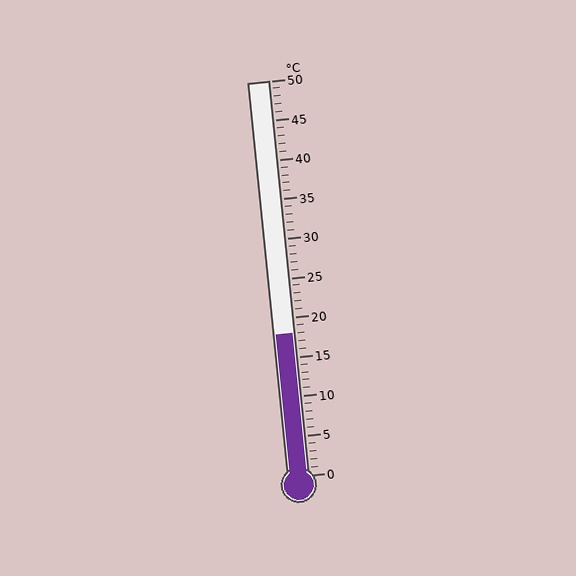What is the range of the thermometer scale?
The thermometer scale ranges from 0°C to 50°C.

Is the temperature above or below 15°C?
The temperature is above 15°C.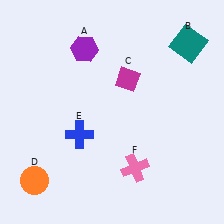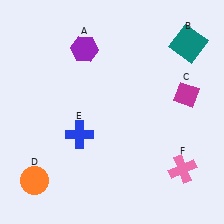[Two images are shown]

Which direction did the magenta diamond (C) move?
The magenta diamond (C) moved right.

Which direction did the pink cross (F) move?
The pink cross (F) moved right.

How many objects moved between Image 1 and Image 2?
2 objects moved between the two images.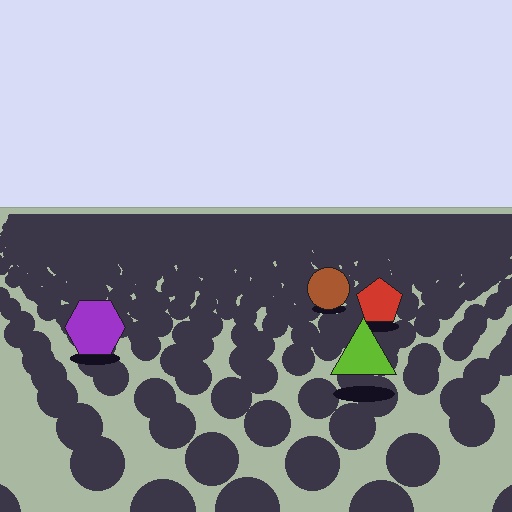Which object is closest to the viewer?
The lime triangle is closest. The texture marks near it are larger and more spread out.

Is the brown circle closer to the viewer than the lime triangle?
No. The lime triangle is closer — you can tell from the texture gradient: the ground texture is coarser near it.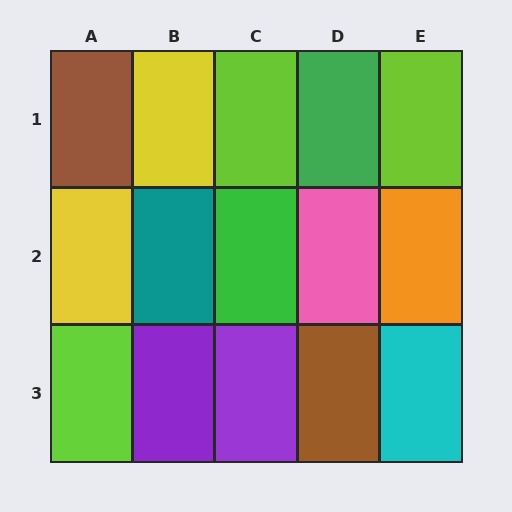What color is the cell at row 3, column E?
Cyan.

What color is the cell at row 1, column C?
Lime.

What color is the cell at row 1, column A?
Brown.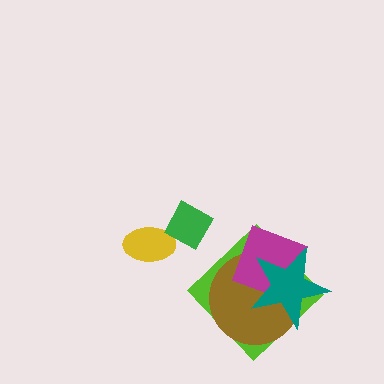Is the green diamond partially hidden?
No, no other shape covers it.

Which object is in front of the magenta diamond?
The teal star is in front of the magenta diamond.